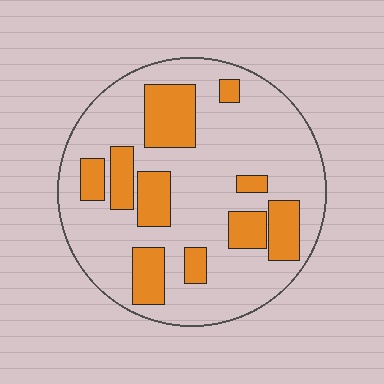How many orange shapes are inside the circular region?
10.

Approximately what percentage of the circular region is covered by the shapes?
Approximately 25%.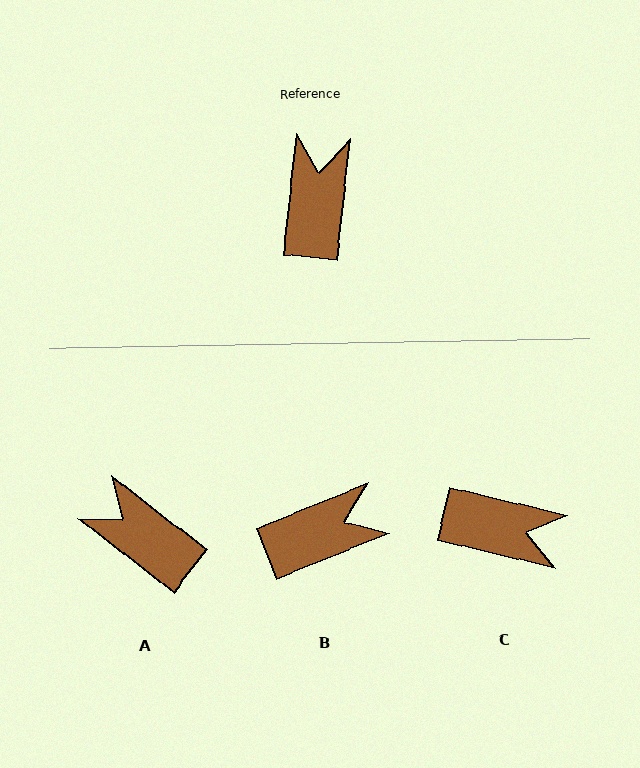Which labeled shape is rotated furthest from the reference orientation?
C, about 97 degrees away.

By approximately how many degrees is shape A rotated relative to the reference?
Approximately 58 degrees counter-clockwise.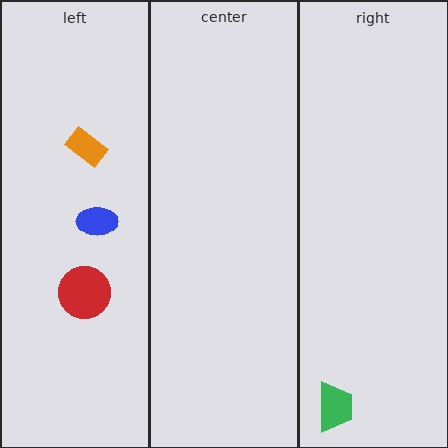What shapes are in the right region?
The green trapezoid.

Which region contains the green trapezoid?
The right region.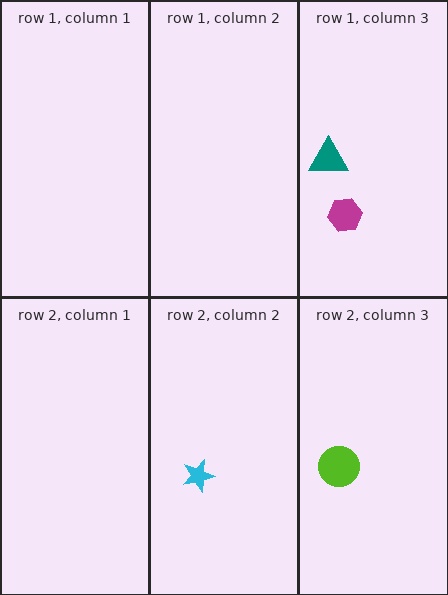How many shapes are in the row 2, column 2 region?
1.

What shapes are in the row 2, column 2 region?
The cyan star.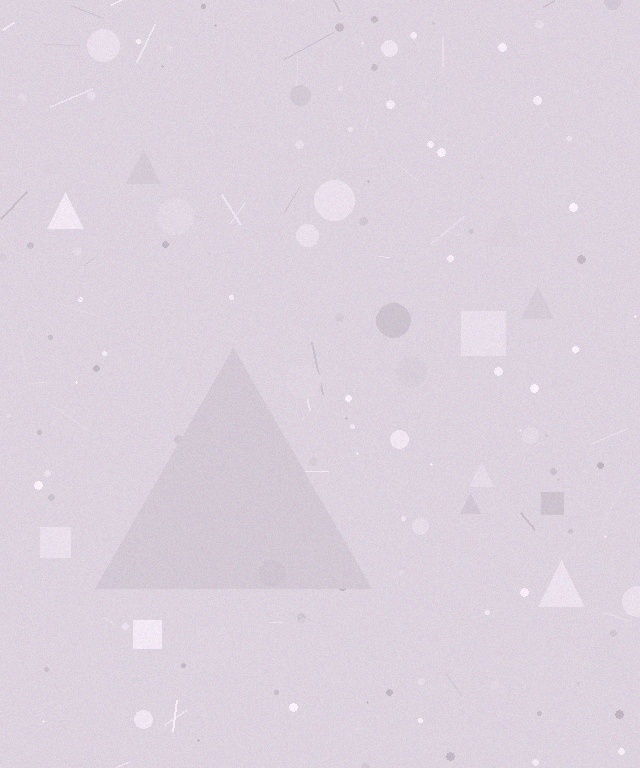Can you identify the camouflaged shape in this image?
The camouflaged shape is a triangle.